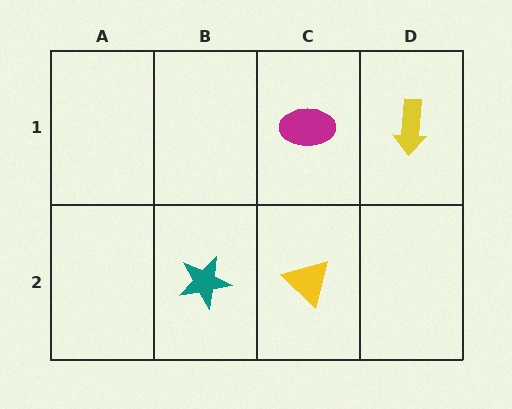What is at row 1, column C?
A magenta ellipse.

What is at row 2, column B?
A teal star.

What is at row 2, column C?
A yellow triangle.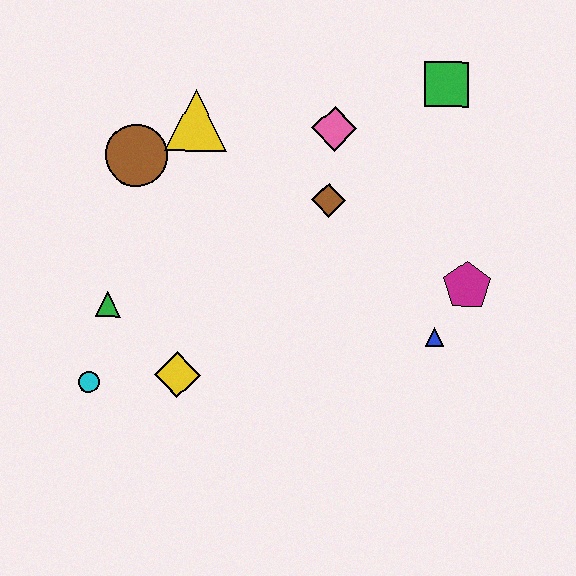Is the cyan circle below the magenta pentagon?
Yes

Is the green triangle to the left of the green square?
Yes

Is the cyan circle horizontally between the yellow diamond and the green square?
No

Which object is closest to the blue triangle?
The magenta pentagon is closest to the blue triangle.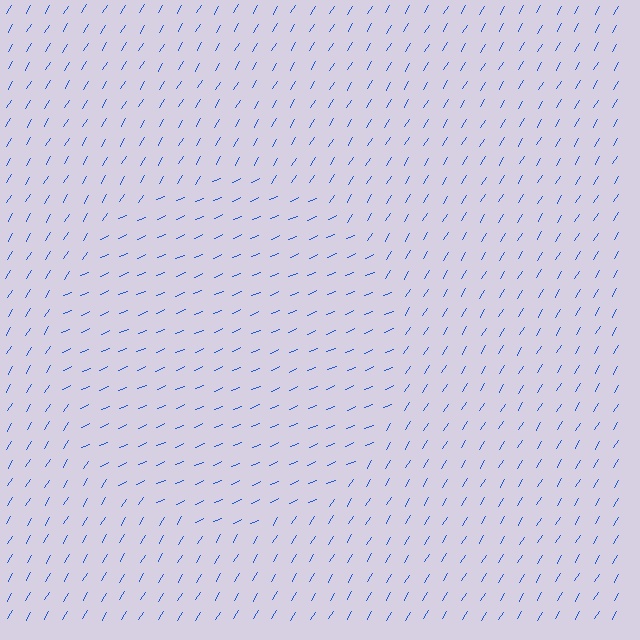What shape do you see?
I see a circle.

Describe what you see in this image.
The image is filled with small blue line segments. A circle region in the image has lines oriented differently from the surrounding lines, creating a visible texture boundary.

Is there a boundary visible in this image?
Yes, there is a texture boundary formed by a change in line orientation.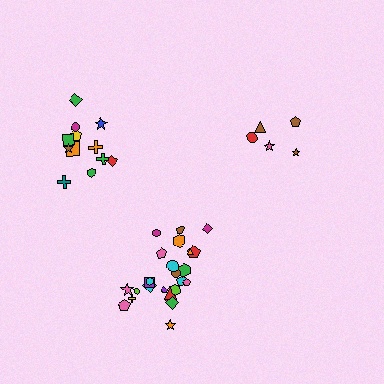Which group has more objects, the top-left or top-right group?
The top-left group.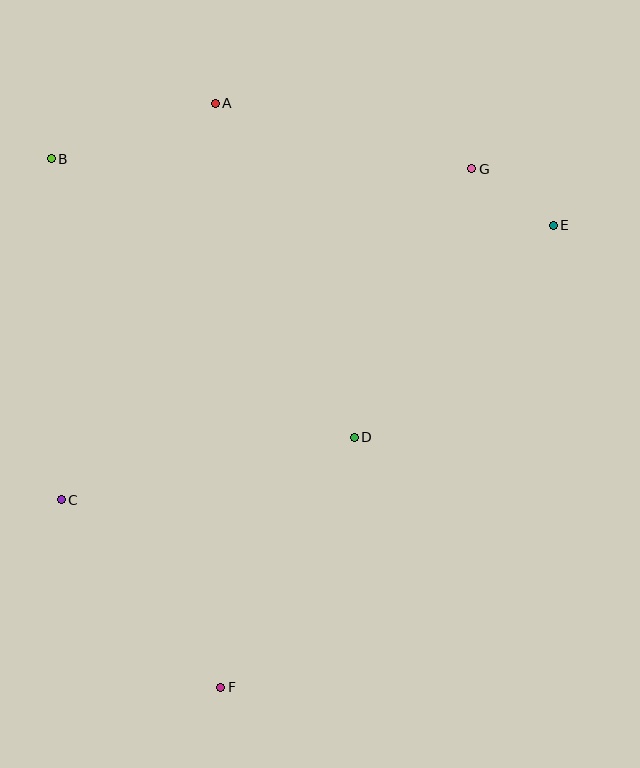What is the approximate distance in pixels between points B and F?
The distance between B and F is approximately 555 pixels.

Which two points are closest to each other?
Points E and G are closest to each other.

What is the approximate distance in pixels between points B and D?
The distance between B and D is approximately 412 pixels.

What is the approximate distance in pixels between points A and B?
The distance between A and B is approximately 174 pixels.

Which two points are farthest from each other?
Points A and F are farthest from each other.